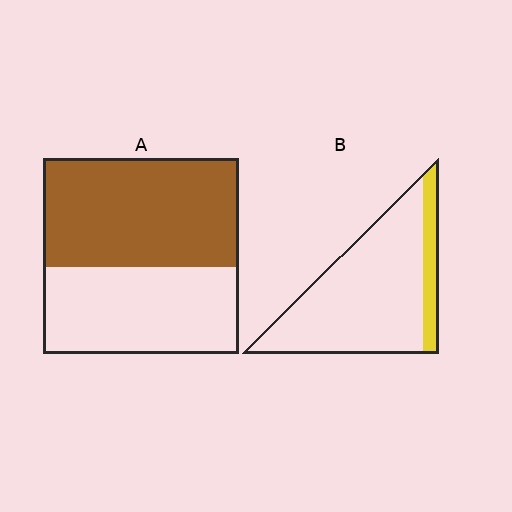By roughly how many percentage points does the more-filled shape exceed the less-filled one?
By roughly 40 percentage points (A over B).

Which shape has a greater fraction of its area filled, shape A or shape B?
Shape A.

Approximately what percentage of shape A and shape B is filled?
A is approximately 55% and B is approximately 15%.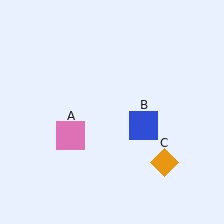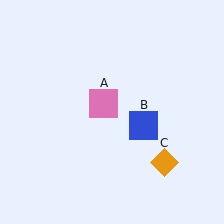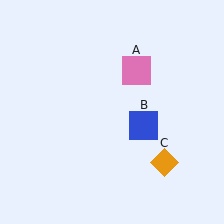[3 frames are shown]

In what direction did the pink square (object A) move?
The pink square (object A) moved up and to the right.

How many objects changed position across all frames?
1 object changed position: pink square (object A).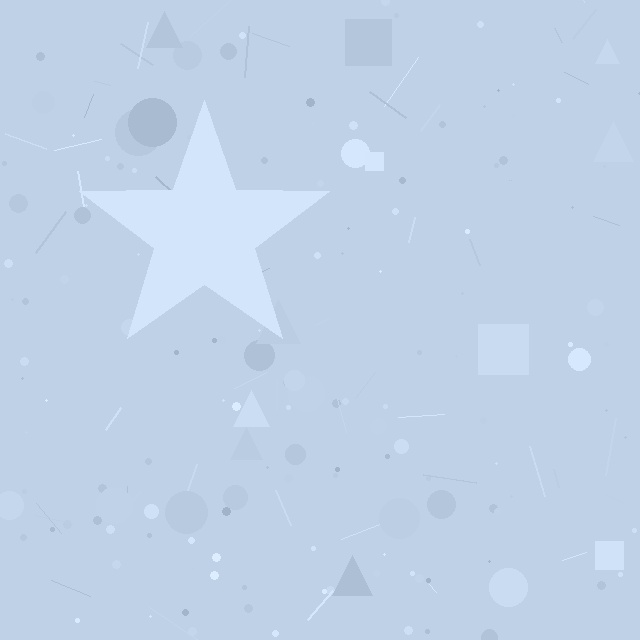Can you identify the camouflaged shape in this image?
The camouflaged shape is a star.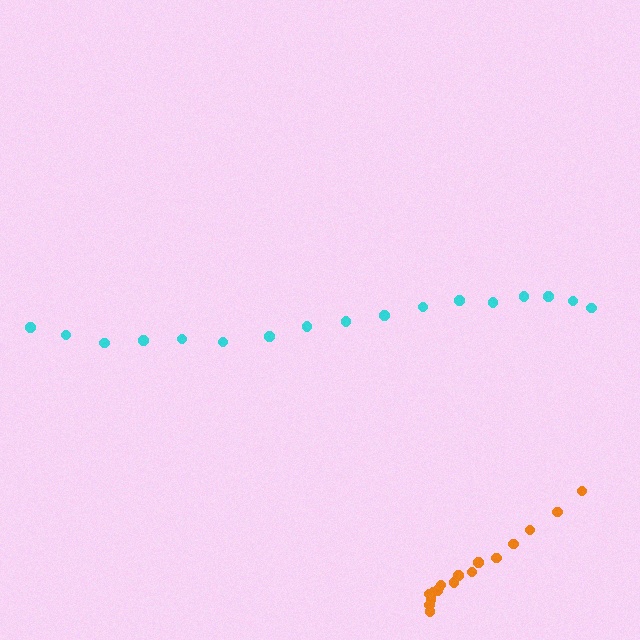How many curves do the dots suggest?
There are 2 distinct paths.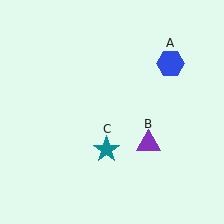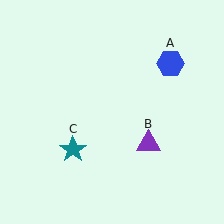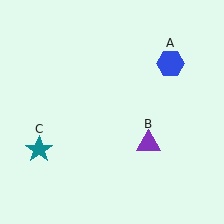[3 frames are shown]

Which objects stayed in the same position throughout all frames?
Blue hexagon (object A) and purple triangle (object B) remained stationary.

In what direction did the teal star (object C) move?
The teal star (object C) moved left.